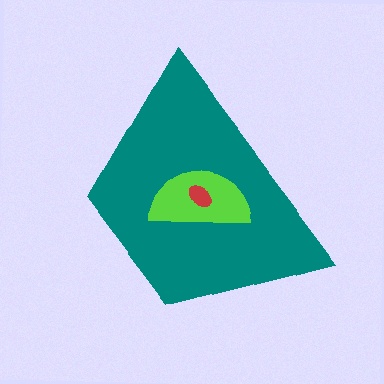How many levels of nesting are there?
3.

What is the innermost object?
The red ellipse.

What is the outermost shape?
The teal trapezoid.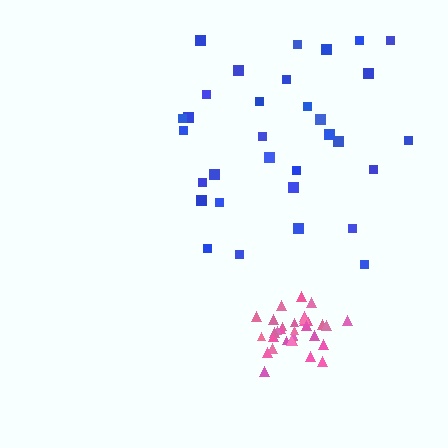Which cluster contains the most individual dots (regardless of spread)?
Pink (34).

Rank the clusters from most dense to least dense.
pink, blue.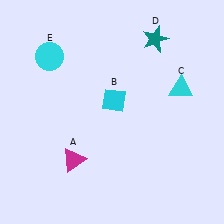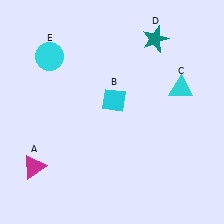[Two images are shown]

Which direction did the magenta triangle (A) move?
The magenta triangle (A) moved left.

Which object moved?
The magenta triangle (A) moved left.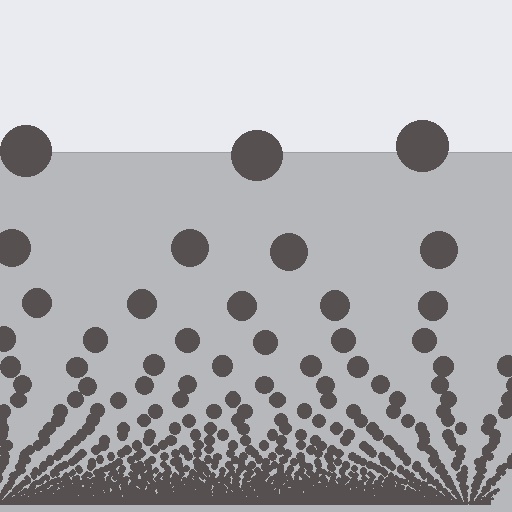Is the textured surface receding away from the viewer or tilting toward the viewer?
The surface appears to tilt toward the viewer. Texture elements get larger and sparser toward the top.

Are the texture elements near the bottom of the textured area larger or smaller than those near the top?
Smaller. The gradient is inverted — elements near the bottom are smaller and denser.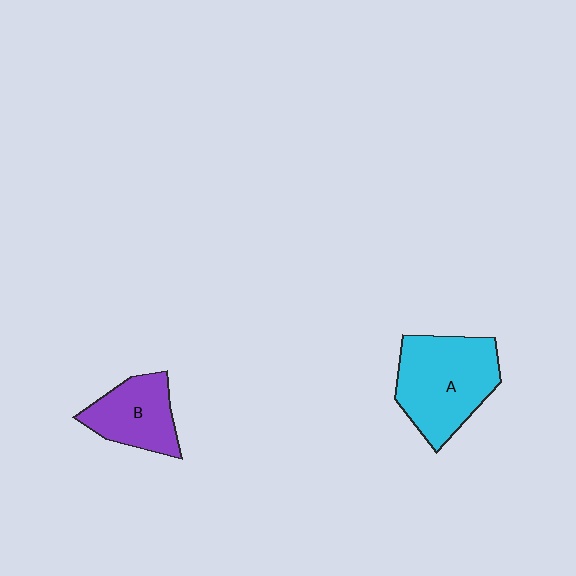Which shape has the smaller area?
Shape B (purple).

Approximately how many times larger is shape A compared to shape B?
Approximately 1.5 times.